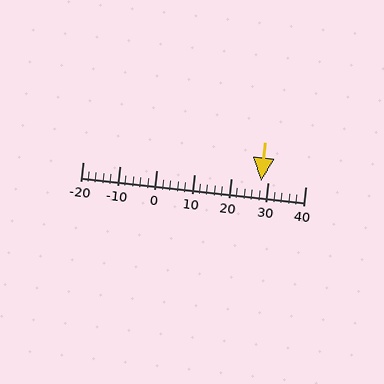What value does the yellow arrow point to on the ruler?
The yellow arrow points to approximately 28.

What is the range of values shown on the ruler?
The ruler shows values from -20 to 40.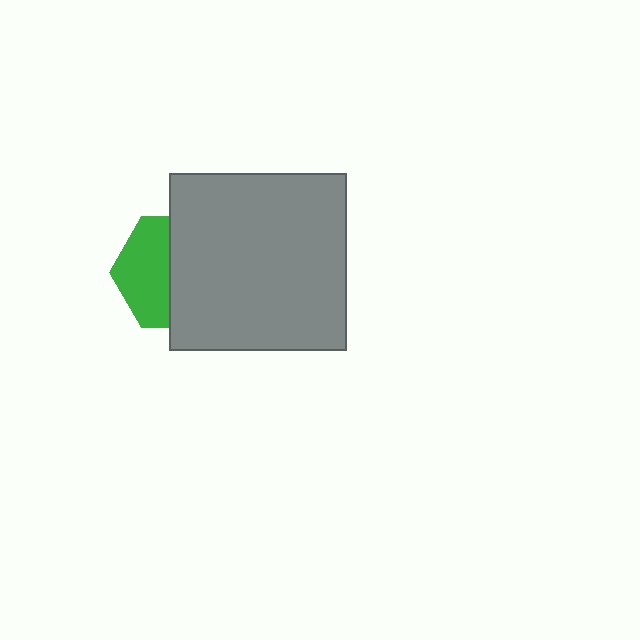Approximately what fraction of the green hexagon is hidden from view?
Roughly 54% of the green hexagon is hidden behind the gray square.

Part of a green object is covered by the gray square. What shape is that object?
It is a hexagon.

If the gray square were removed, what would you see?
You would see the complete green hexagon.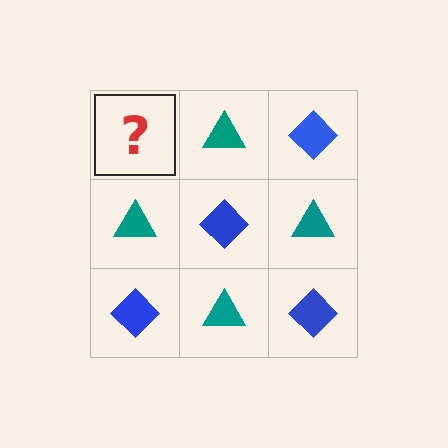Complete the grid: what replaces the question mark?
The question mark should be replaced with a blue diamond.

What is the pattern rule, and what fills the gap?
The rule is that it alternates blue diamond and teal triangle in a checkerboard pattern. The gap should be filled with a blue diamond.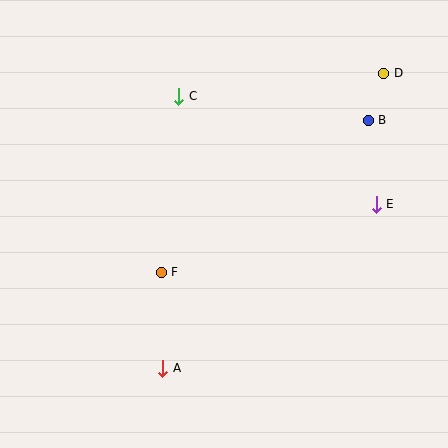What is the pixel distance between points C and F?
The distance between C and F is 177 pixels.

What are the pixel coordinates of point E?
Point E is at (376, 204).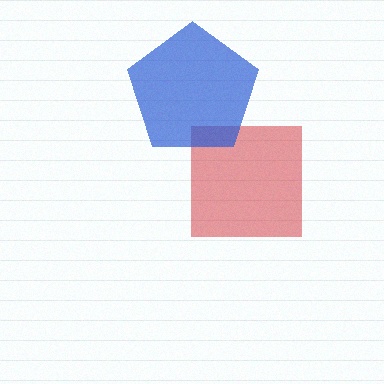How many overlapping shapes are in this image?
There are 2 overlapping shapes in the image.